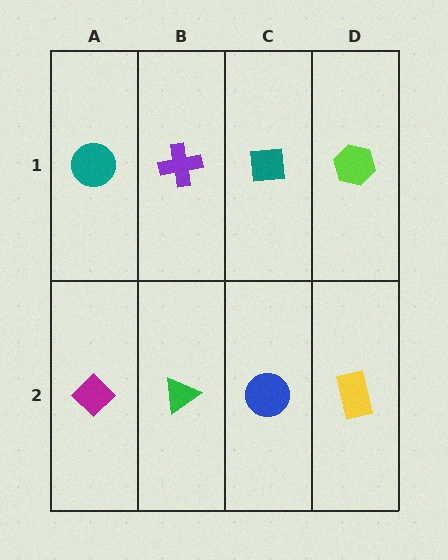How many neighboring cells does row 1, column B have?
3.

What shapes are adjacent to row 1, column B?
A green triangle (row 2, column B), a teal circle (row 1, column A), a teal square (row 1, column C).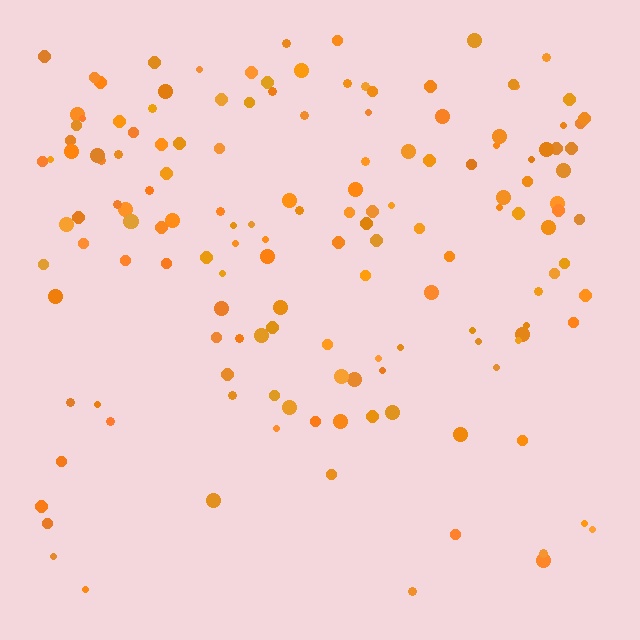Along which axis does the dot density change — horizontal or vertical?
Vertical.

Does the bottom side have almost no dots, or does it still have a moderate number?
Still a moderate number, just noticeably fewer than the top.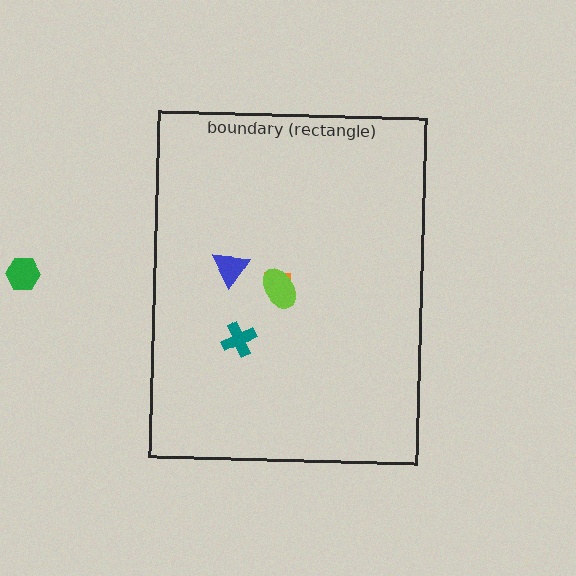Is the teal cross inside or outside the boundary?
Inside.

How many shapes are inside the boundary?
4 inside, 1 outside.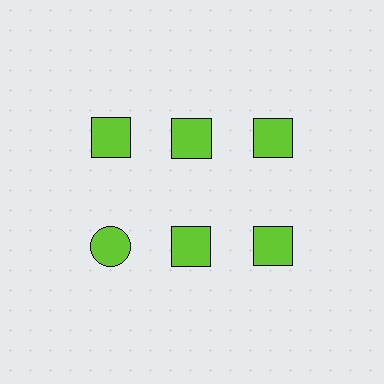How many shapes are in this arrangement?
There are 6 shapes arranged in a grid pattern.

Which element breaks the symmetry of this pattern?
The lime circle in the second row, leftmost column breaks the symmetry. All other shapes are lime squares.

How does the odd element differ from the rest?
It has a different shape: circle instead of square.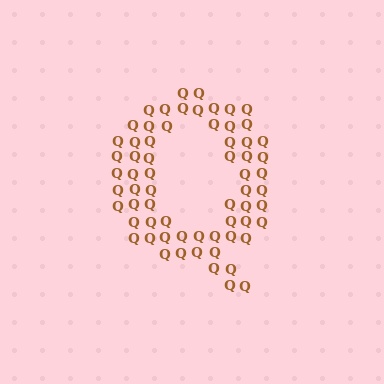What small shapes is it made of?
It is made of small letter Q's.